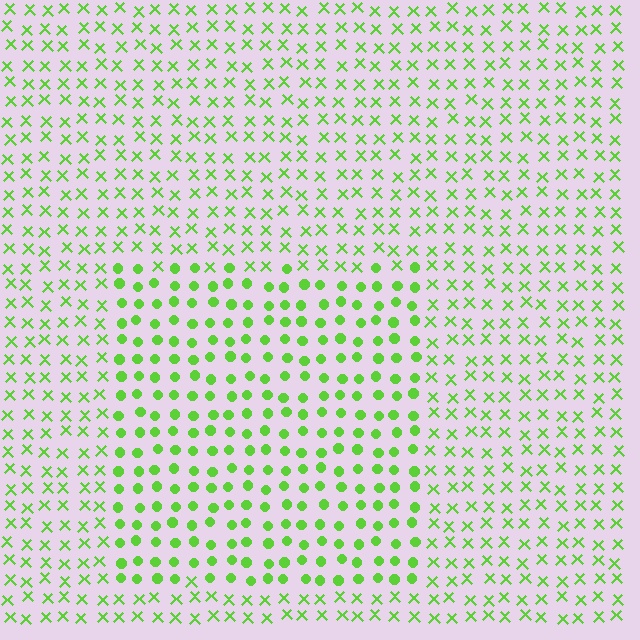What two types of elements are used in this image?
The image uses circles inside the rectangle region and X marks outside it.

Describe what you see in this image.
The image is filled with small lime elements arranged in a uniform grid. A rectangle-shaped region contains circles, while the surrounding area contains X marks. The boundary is defined purely by the change in element shape.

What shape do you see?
I see a rectangle.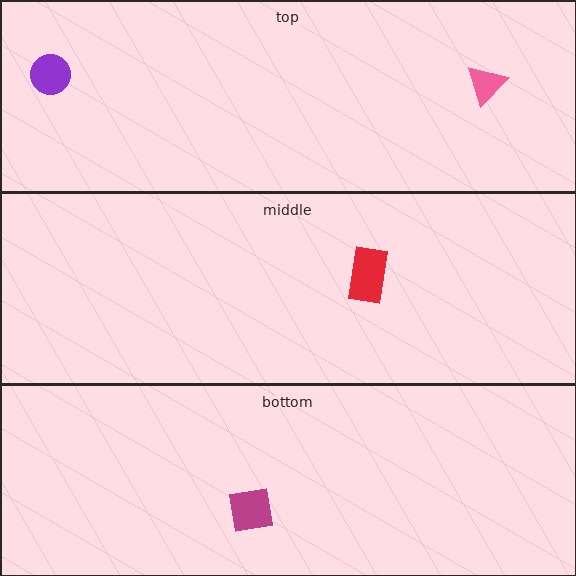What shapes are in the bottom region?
The magenta square.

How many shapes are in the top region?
2.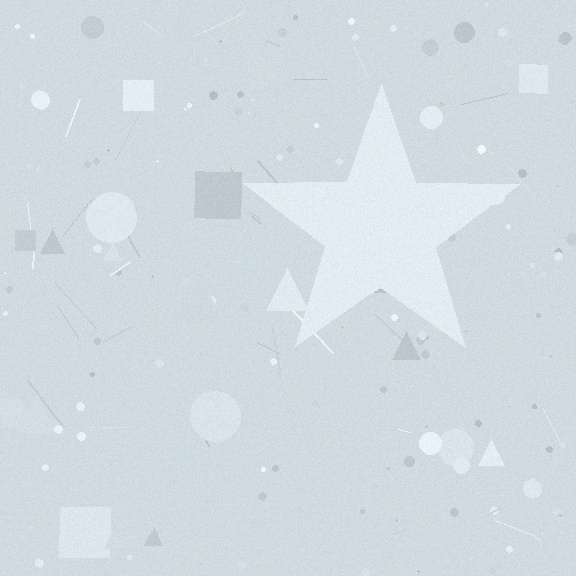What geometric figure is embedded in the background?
A star is embedded in the background.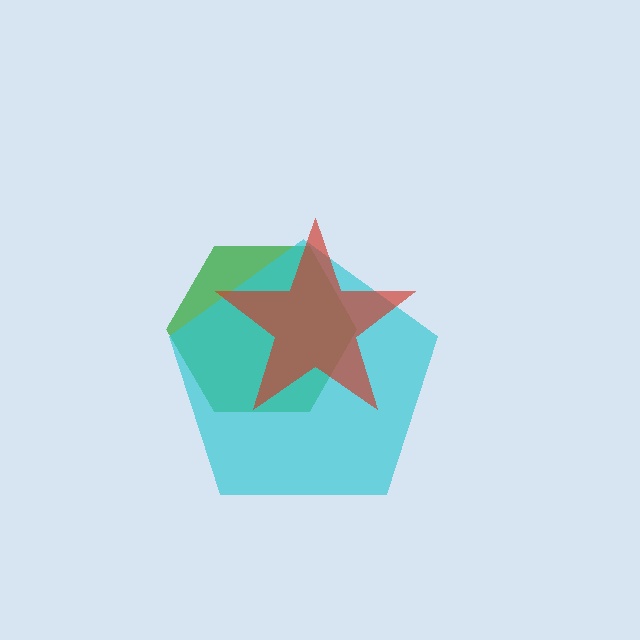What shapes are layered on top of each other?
The layered shapes are: a green hexagon, a cyan pentagon, a red star.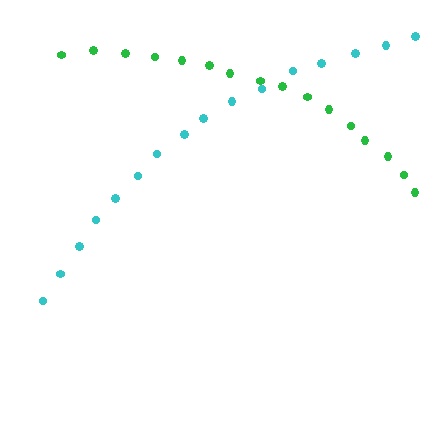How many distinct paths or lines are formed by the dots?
There are 2 distinct paths.